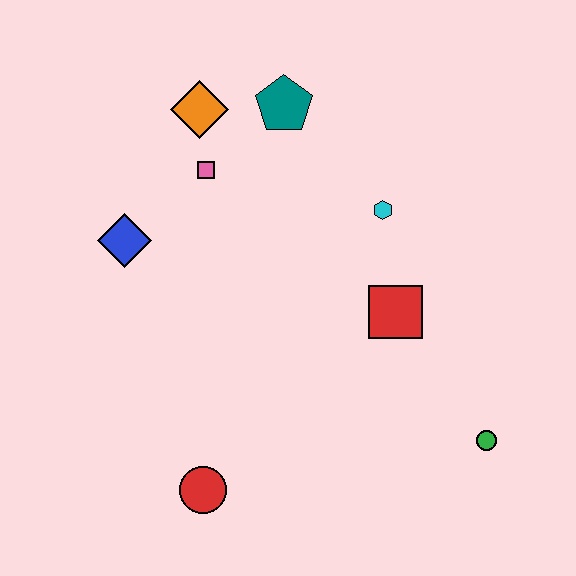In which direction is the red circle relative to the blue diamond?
The red circle is below the blue diamond.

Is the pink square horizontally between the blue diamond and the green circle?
Yes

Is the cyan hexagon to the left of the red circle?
No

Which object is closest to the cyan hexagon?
The red square is closest to the cyan hexagon.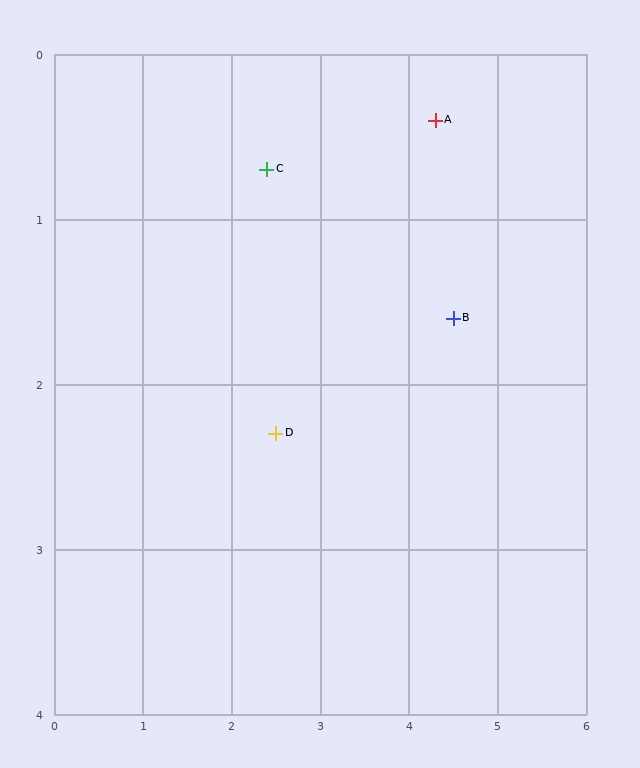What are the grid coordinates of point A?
Point A is at approximately (4.3, 0.4).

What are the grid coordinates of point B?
Point B is at approximately (4.5, 1.6).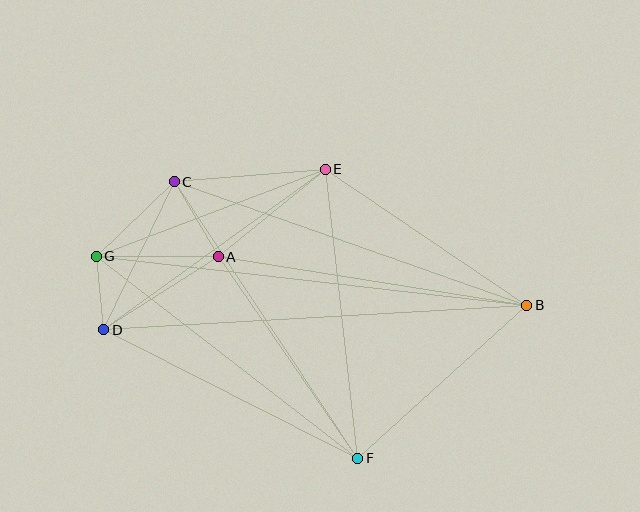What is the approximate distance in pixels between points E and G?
The distance between E and G is approximately 245 pixels.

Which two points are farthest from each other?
Points B and G are farthest from each other.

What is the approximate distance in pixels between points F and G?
The distance between F and G is approximately 330 pixels.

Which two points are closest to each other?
Points D and G are closest to each other.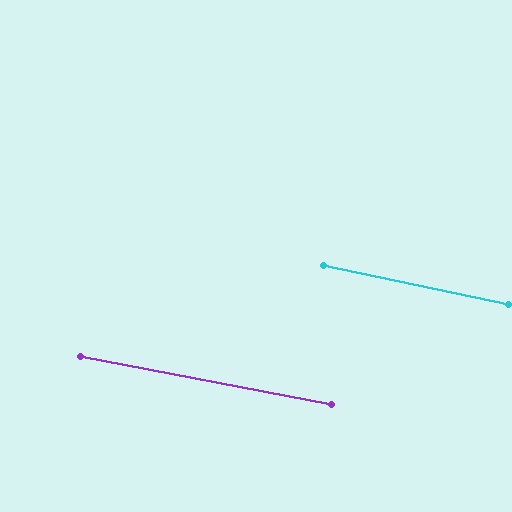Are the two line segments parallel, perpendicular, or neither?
Parallel — their directions differ by only 0.9°.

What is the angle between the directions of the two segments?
Approximately 1 degree.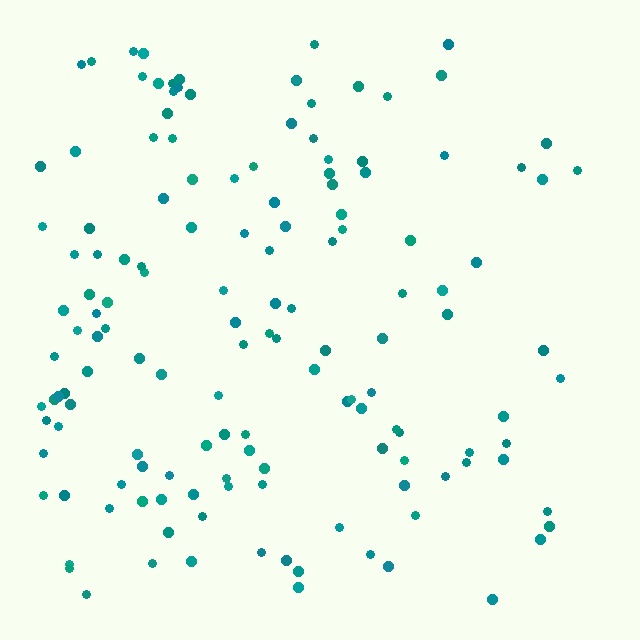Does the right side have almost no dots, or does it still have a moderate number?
Still a moderate number, just noticeably fewer than the left.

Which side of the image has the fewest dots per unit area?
The right.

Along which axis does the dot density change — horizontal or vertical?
Horizontal.